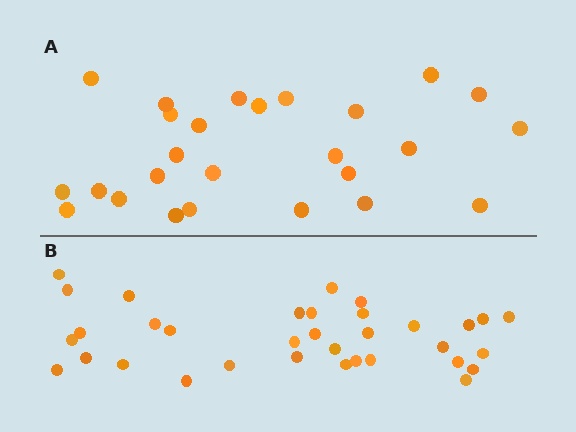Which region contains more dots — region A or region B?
Region B (the bottom region) has more dots.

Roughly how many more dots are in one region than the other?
Region B has roughly 8 or so more dots than region A.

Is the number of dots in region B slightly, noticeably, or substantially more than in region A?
Region B has noticeably more, but not dramatically so. The ratio is roughly 1.3 to 1.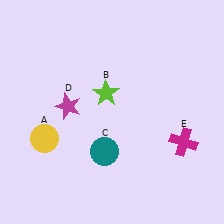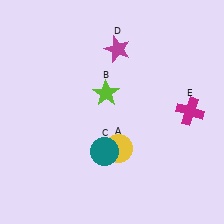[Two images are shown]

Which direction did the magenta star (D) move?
The magenta star (D) moved up.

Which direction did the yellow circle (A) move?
The yellow circle (A) moved right.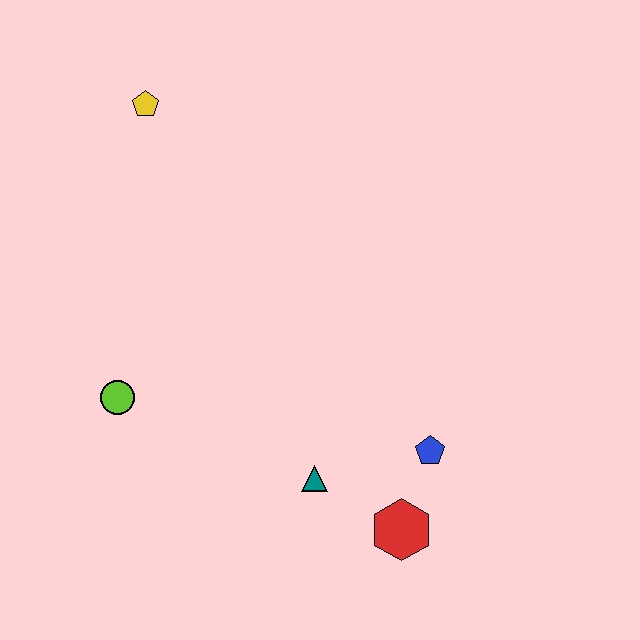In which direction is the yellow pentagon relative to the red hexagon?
The yellow pentagon is above the red hexagon.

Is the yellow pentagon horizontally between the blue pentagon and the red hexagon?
No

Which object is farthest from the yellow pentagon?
The red hexagon is farthest from the yellow pentagon.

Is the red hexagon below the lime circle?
Yes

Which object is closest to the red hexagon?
The blue pentagon is closest to the red hexagon.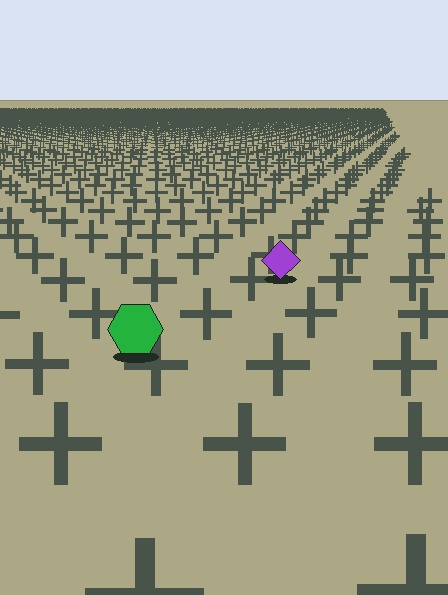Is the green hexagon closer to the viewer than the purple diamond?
Yes. The green hexagon is closer — you can tell from the texture gradient: the ground texture is coarser near it.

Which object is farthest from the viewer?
The purple diamond is farthest from the viewer. It appears smaller and the ground texture around it is denser.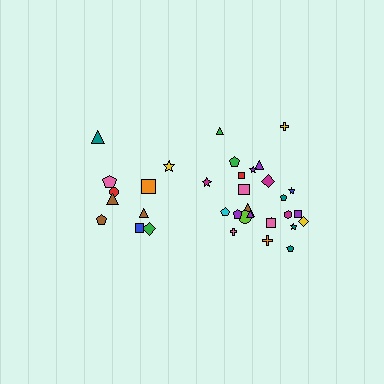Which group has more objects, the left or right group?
The right group.